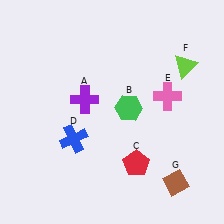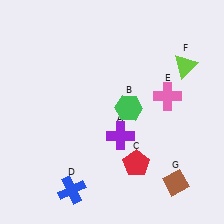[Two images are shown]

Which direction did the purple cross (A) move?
The purple cross (A) moved down.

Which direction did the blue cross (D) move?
The blue cross (D) moved down.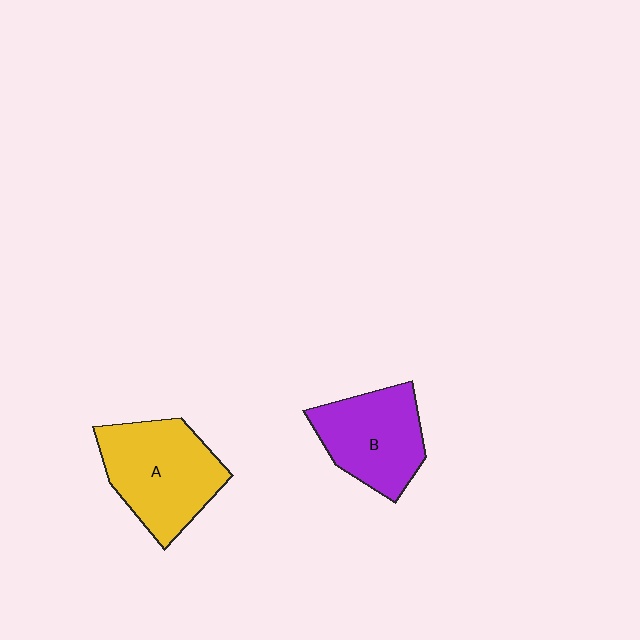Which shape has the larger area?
Shape A (yellow).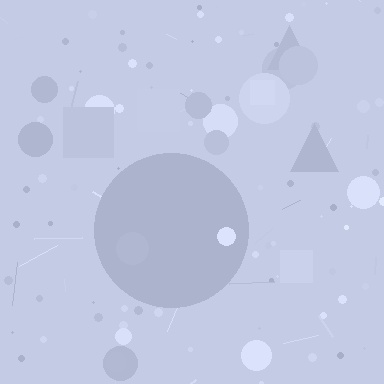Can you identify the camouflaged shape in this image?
The camouflaged shape is a circle.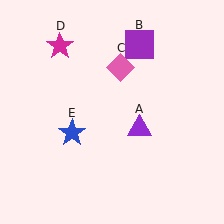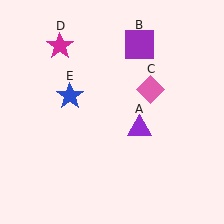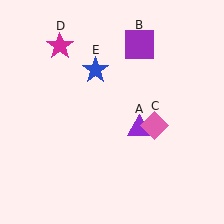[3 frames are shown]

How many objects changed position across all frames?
2 objects changed position: pink diamond (object C), blue star (object E).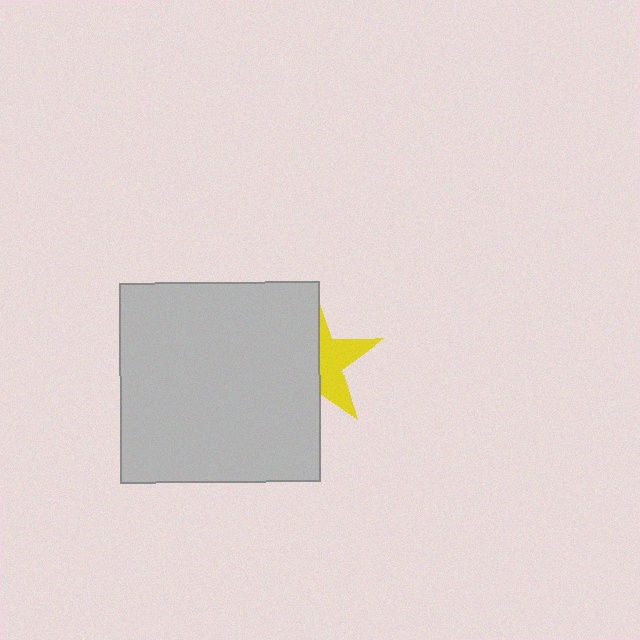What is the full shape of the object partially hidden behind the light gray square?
The partially hidden object is a yellow star.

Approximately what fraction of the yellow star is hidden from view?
Roughly 58% of the yellow star is hidden behind the light gray square.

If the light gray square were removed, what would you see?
You would see the complete yellow star.